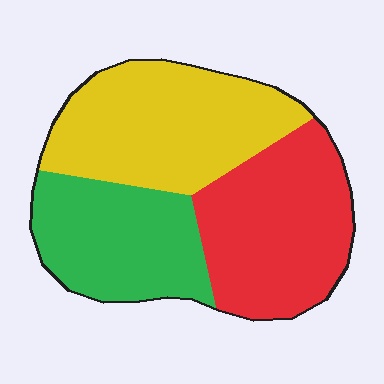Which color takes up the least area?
Green, at roughly 30%.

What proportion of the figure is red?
Red covers 35% of the figure.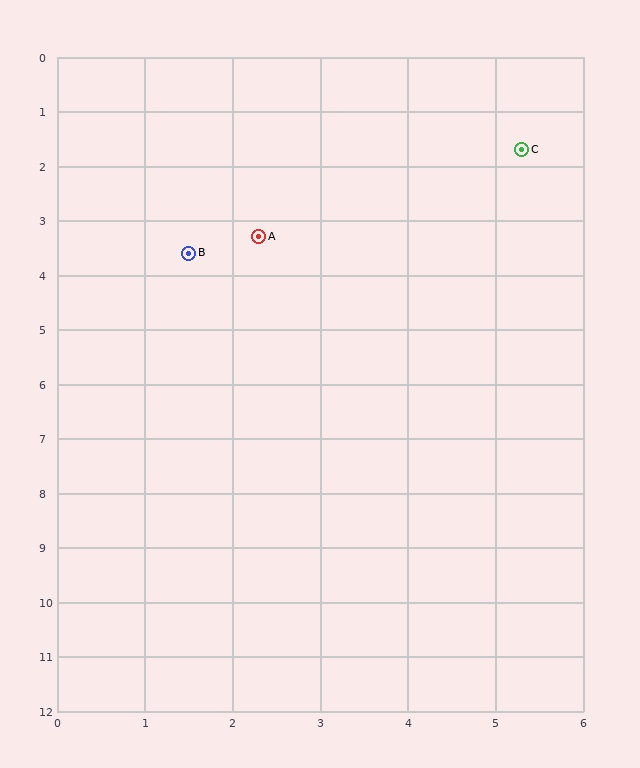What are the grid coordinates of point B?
Point B is at approximately (1.5, 3.6).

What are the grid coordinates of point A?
Point A is at approximately (2.3, 3.3).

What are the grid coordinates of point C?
Point C is at approximately (5.3, 1.7).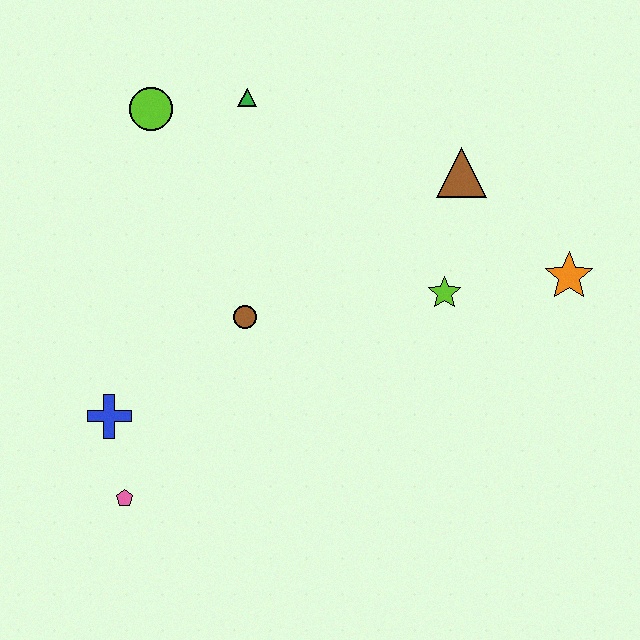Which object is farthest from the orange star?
The pink pentagon is farthest from the orange star.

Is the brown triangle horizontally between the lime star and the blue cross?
No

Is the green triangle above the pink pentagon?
Yes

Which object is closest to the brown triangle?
The lime star is closest to the brown triangle.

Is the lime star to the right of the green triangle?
Yes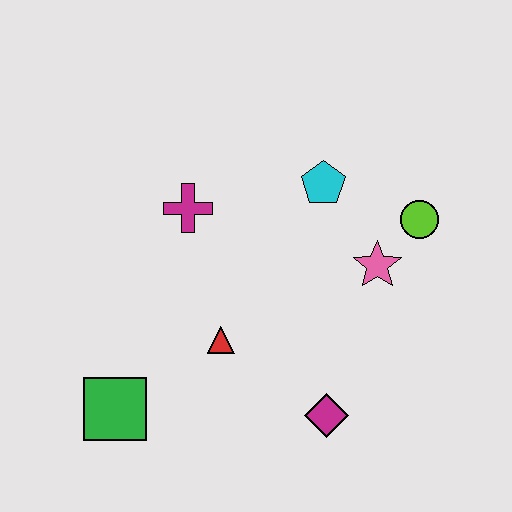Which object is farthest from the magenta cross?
The magenta diamond is farthest from the magenta cross.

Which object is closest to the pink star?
The lime circle is closest to the pink star.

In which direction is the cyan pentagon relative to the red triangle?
The cyan pentagon is above the red triangle.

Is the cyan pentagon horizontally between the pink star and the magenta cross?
Yes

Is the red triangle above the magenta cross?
No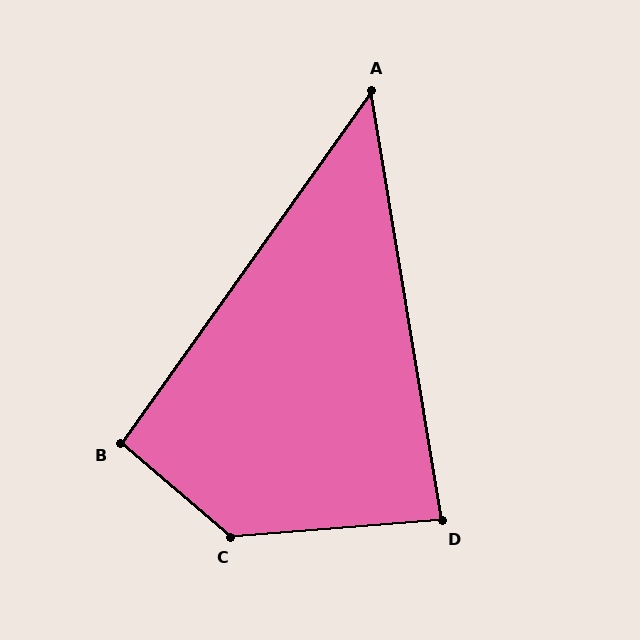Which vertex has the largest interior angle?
C, at approximately 135 degrees.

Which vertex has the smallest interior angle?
A, at approximately 45 degrees.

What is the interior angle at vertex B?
Approximately 95 degrees (approximately right).